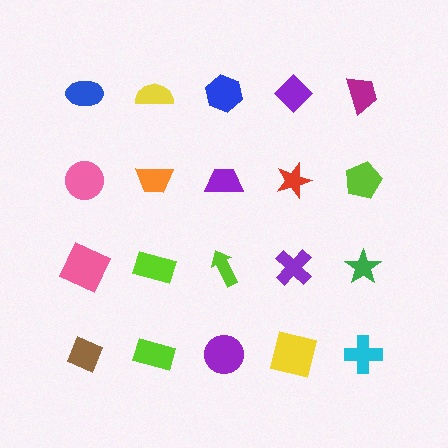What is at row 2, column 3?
A purple trapezoid.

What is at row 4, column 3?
A purple circle.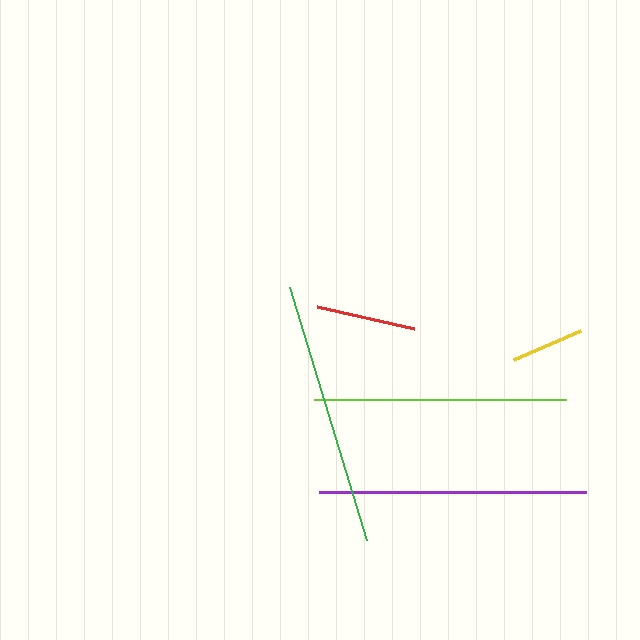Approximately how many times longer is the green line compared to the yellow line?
The green line is approximately 3.6 times the length of the yellow line.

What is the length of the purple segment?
The purple segment is approximately 267 pixels long.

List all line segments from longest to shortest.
From longest to shortest: purple, green, lime, red, yellow.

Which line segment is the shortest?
The yellow line is the shortest at approximately 74 pixels.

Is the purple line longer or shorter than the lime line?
The purple line is longer than the lime line.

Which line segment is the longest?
The purple line is the longest at approximately 267 pixels.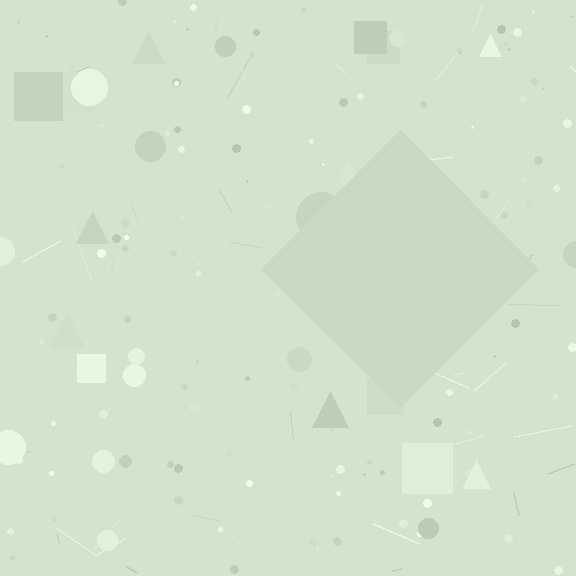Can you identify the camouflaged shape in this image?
The camouflaged shape is a diamond.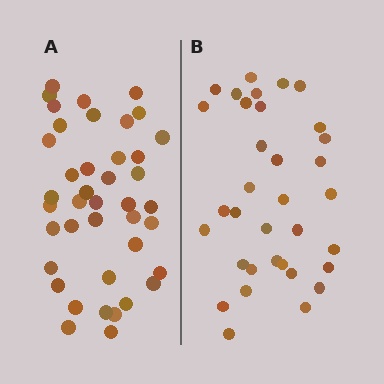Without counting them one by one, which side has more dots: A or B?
Region A (the left region) has more dots.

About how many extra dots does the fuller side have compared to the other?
Region A has roughly 8 or so more dots than region B.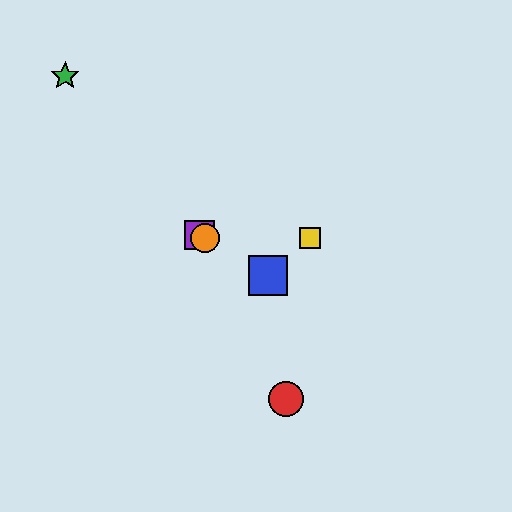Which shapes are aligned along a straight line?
The blue square, the purple square, the orange circle are aligned along a straight line.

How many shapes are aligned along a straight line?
3 shapes (the blue square, the purple square, the orange circle) are aligned along a straight line.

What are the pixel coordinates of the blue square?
The blue square is at (268, 276).